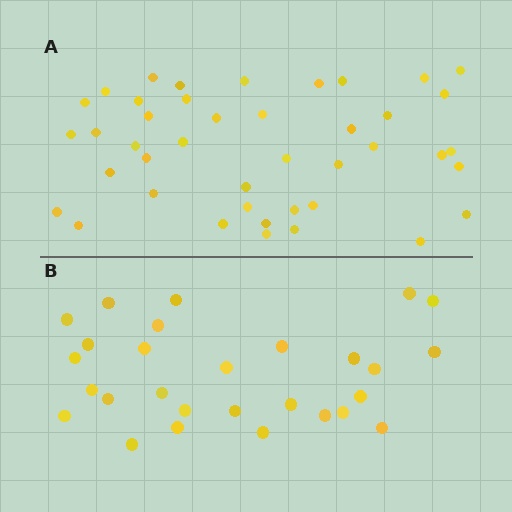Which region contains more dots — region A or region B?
Region A (the top region) has more dots.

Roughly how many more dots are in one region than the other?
Region A has approximately 15 more dots than region B.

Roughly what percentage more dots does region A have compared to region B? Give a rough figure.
About 50% more.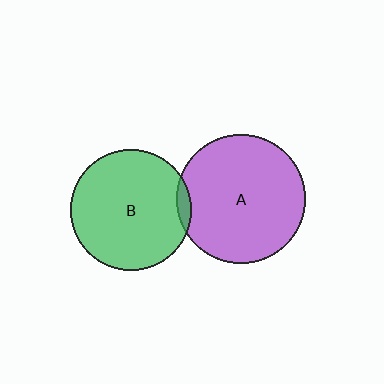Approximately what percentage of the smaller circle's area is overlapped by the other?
Approximately 5%.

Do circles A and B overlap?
Yes.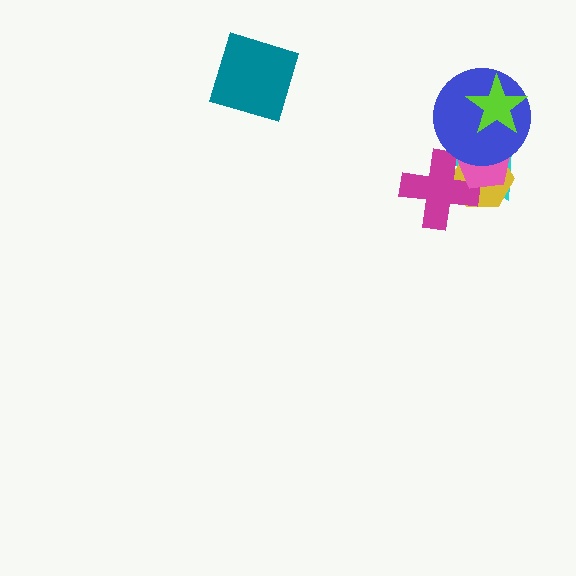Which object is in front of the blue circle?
The lime star is in front of the blue circle.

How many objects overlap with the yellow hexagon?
4 objects overlap with the yellow hexagon.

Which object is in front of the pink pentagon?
The blue circle is in front of the pink pentagon.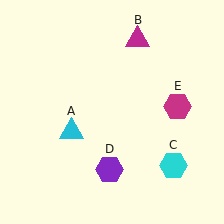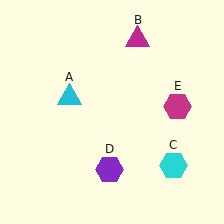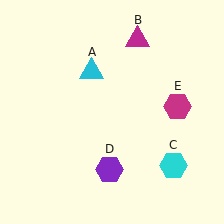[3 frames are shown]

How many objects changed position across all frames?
1 object changed position: cyan triangle (object A).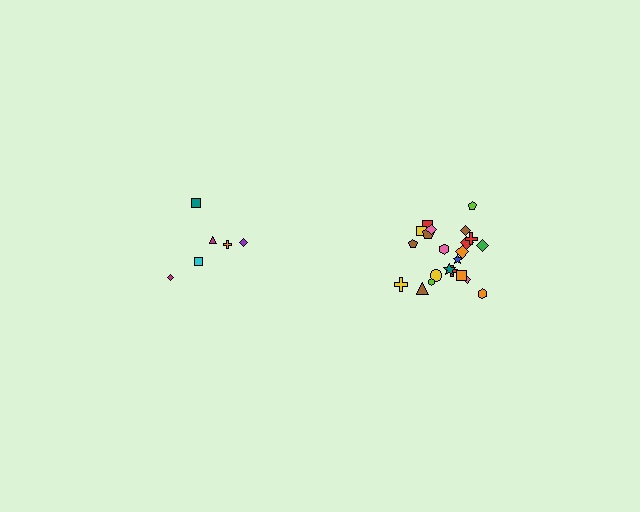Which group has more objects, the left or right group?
The right group.